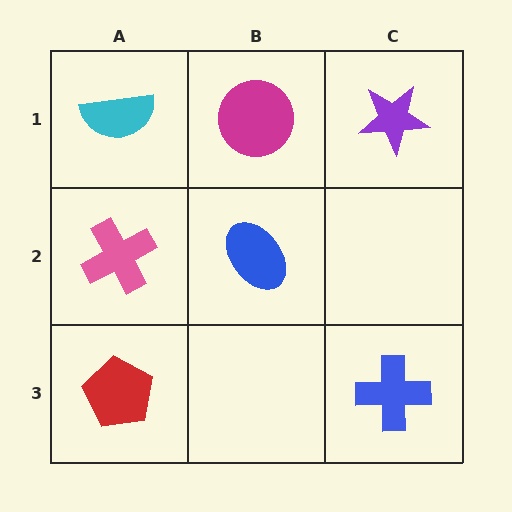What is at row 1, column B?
A magenta circle.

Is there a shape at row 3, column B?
No, that cell is empty.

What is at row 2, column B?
A blue ellipse.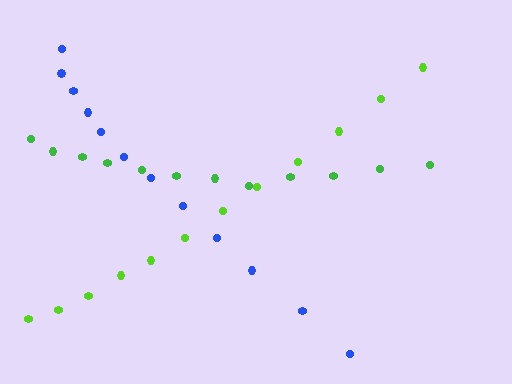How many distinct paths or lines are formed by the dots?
There are 3 distinct paths.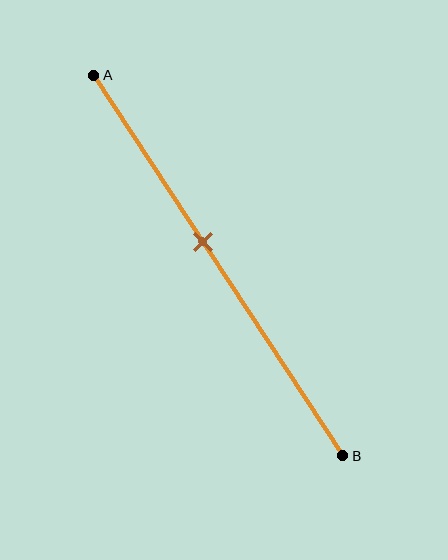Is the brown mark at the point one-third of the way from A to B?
No, the mark is at about 45% from A, not at the 33% one-third point.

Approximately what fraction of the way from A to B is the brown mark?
The brown mark is approximately 45% of the way from A to B.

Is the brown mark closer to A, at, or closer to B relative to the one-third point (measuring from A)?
The brown mark is closer to point B than the one-third point of segment AB.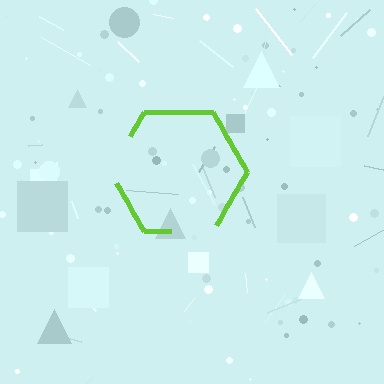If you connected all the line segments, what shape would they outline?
They would outline a hexagon.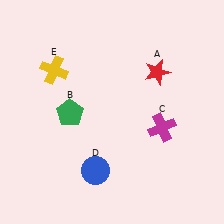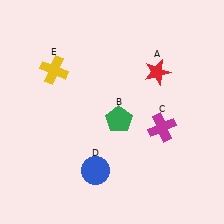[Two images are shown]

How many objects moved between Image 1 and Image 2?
1 object moved between the two images.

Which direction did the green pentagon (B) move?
The green pentagon (B) moved right.